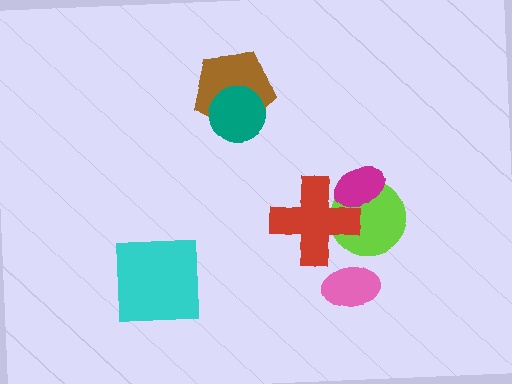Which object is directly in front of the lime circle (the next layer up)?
The red cross is directly in front of the lime circle.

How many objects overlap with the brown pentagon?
1 object overlaps with the brown pentagon.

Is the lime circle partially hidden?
Yes, it is partially covered by another shape.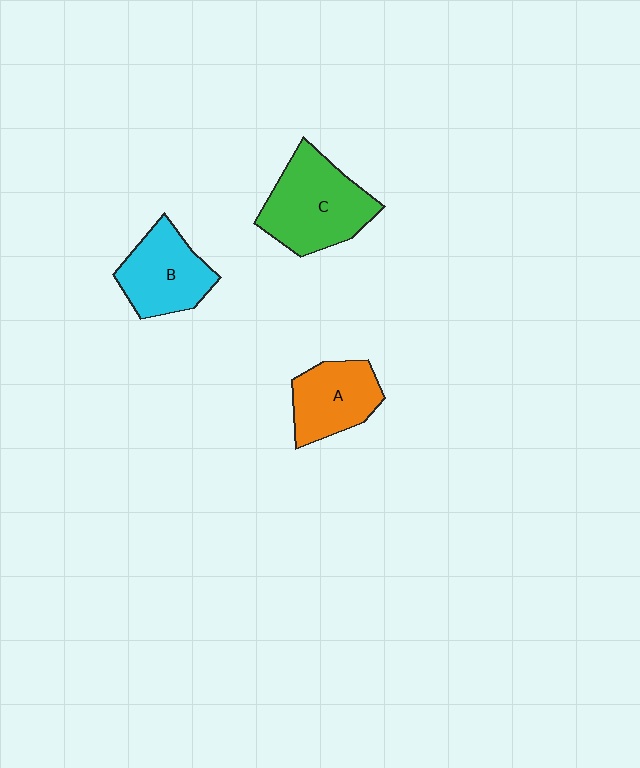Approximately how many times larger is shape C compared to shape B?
Approximately 1.3 times.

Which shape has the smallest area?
Shape A (orange).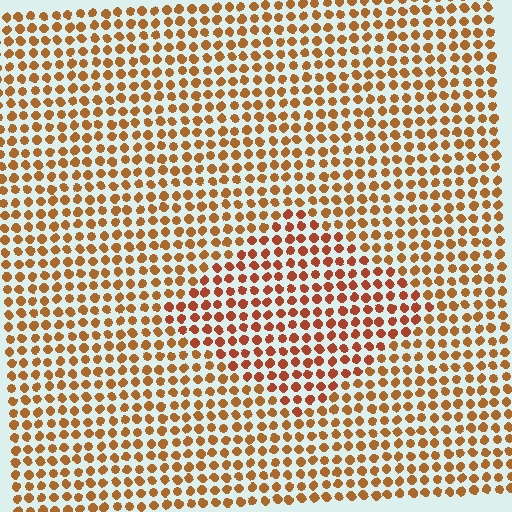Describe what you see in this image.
The image is filled with small brown elements in a uniform arrangement. A diamond-shaped region is visible where the elements are tinted to a slightly different hue, forming a subtle color boundary.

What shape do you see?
I see a diamond.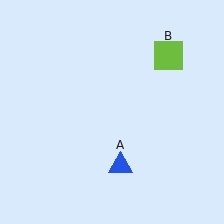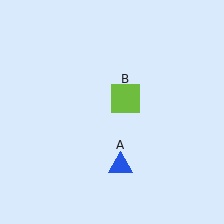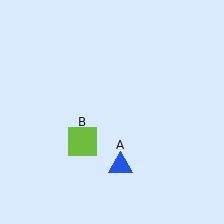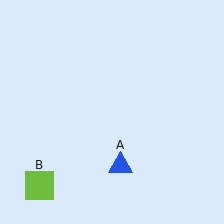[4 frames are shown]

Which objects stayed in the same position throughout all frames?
Blue triangle (object A) remained stationary.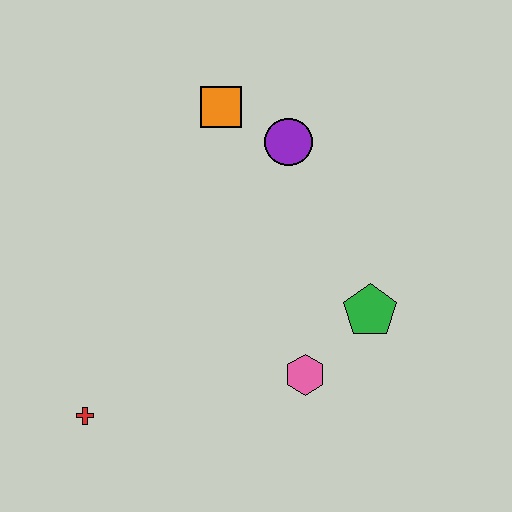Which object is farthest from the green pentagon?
The red cross is farthest from the green pentagon.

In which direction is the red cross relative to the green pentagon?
The red cross is to the left of the green pentagon.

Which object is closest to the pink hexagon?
The green pentagon is closest to the pink hexagon.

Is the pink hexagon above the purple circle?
No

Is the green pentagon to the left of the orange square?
No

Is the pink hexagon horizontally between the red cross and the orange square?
No